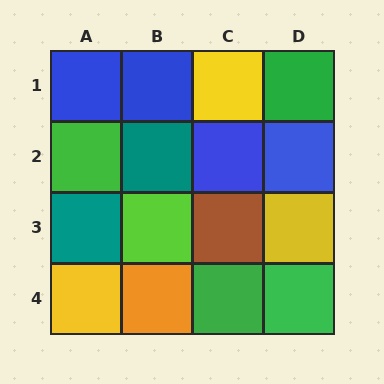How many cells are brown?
1 cell is brown.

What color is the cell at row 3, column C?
Brown.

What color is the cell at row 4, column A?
Yellow.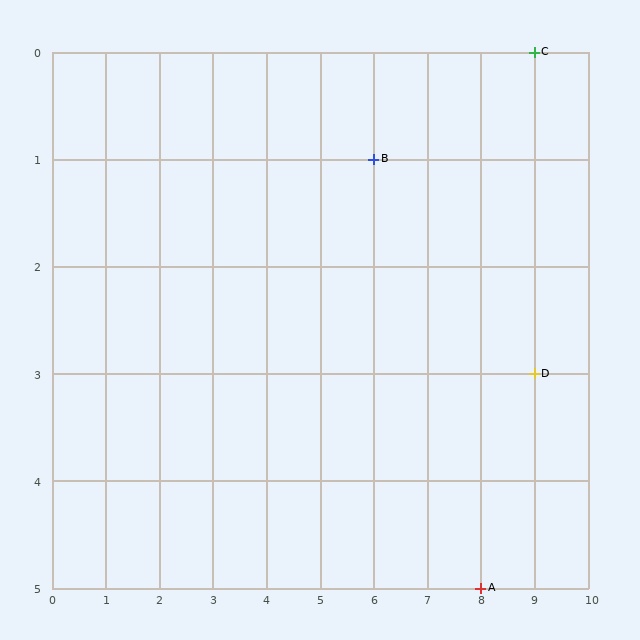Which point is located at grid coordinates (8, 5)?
Point A is at (8, 5).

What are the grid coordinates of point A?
Point A is at grid coordinates (8, 5).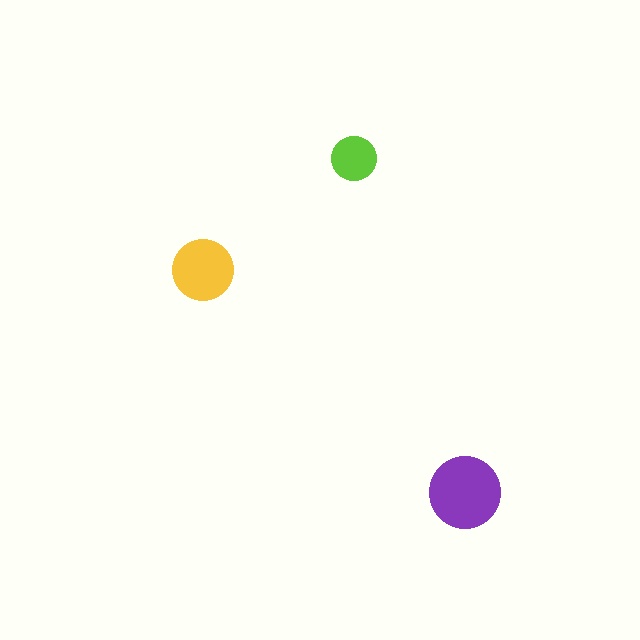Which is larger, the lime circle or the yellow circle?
The yellow one.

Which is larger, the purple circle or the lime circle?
The purple one.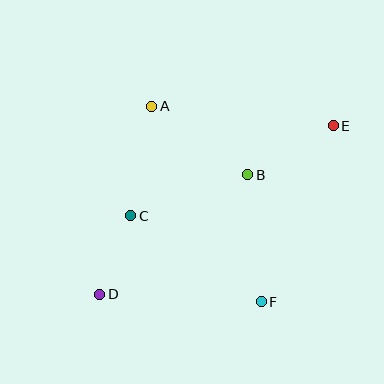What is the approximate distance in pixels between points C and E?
The distance between C and E is approximately 221 pixels.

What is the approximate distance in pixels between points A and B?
The distance between A and B is approximately 118 pixels.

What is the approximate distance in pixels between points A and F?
The distance between A and F is approximately 224 pixels.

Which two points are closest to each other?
Points C and D are closest to each other.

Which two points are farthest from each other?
Points D and E are farthest from each other.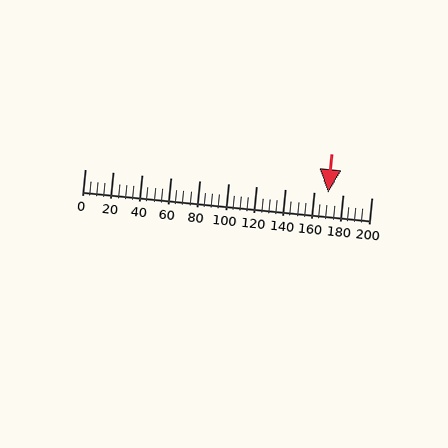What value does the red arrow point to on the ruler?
The red arrow points to approximately 170.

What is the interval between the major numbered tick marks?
The major tick marks are spaced 20 units apart.